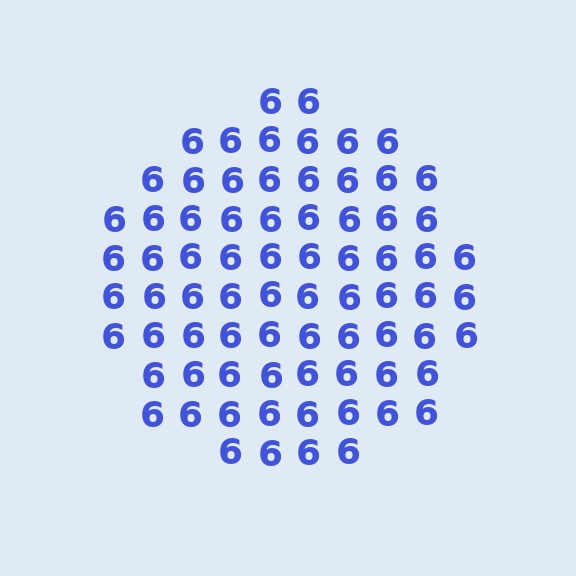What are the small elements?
The small elements are digit 6's.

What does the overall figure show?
The overall figure shows a circle.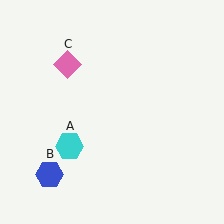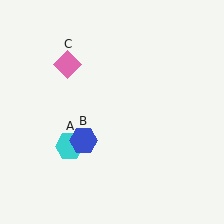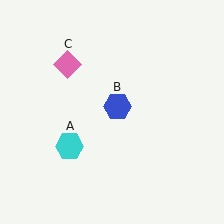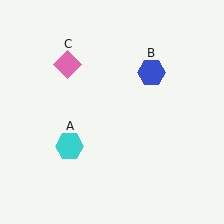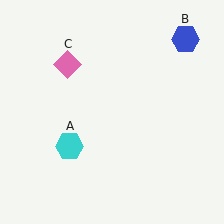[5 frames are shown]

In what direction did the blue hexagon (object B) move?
The blue hexagon (object B) moved up and to the right.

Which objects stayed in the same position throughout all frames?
Cyan hexagon (object A) and pink diamond (object C) remained stationary.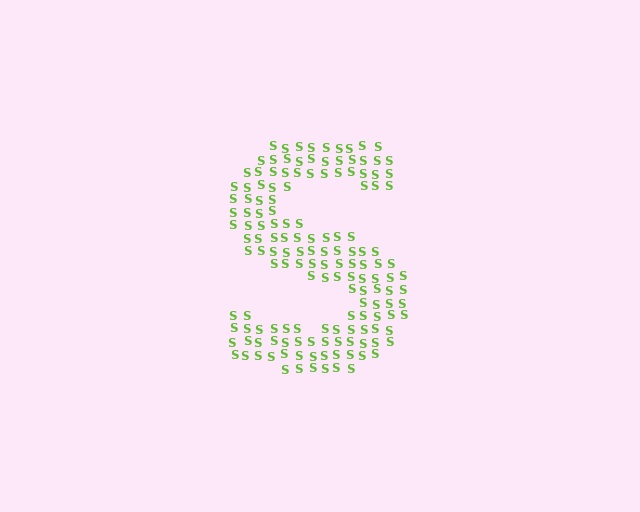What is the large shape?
The large shape is the letter S.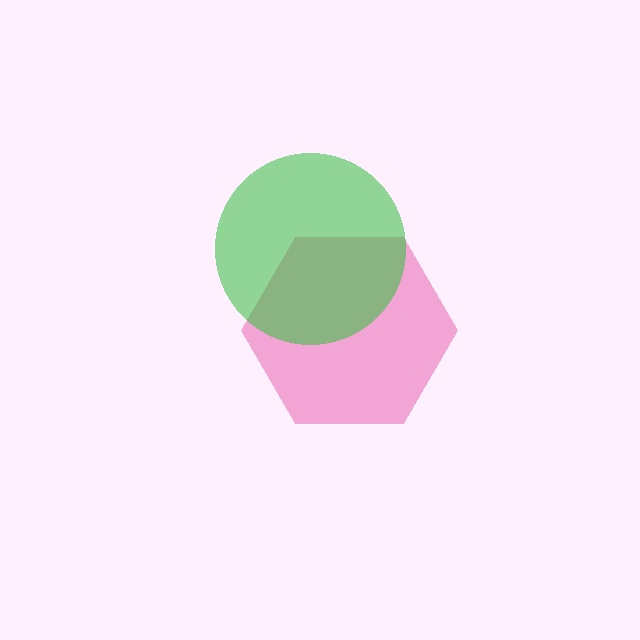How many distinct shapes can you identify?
There are 2 distinct shapes: a pink hexagon, a green circle.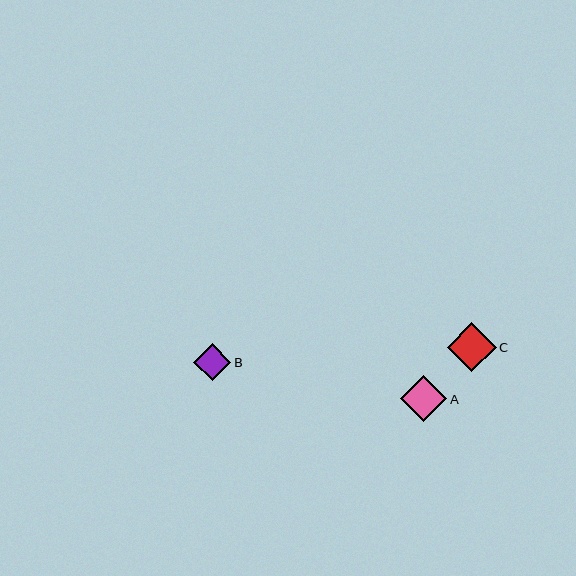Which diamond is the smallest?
Diamond B is the smallest with a size of approximately 37 pixels.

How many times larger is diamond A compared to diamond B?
Diamond A is approximately 1.2 times the size of diamond B.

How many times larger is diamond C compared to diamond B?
Diamond C is approximately 1.3 times the size of diamond B.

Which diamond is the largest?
Diamond C is the largest with a size of approximately 49 pixels.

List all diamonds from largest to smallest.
From largest to smallest: C, A, B.